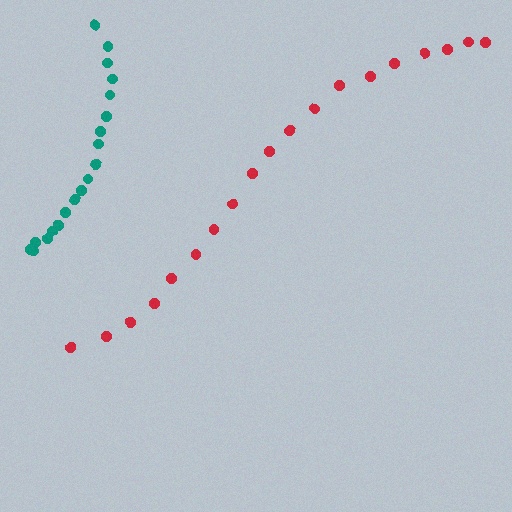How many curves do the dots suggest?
There are 2 distinct paths.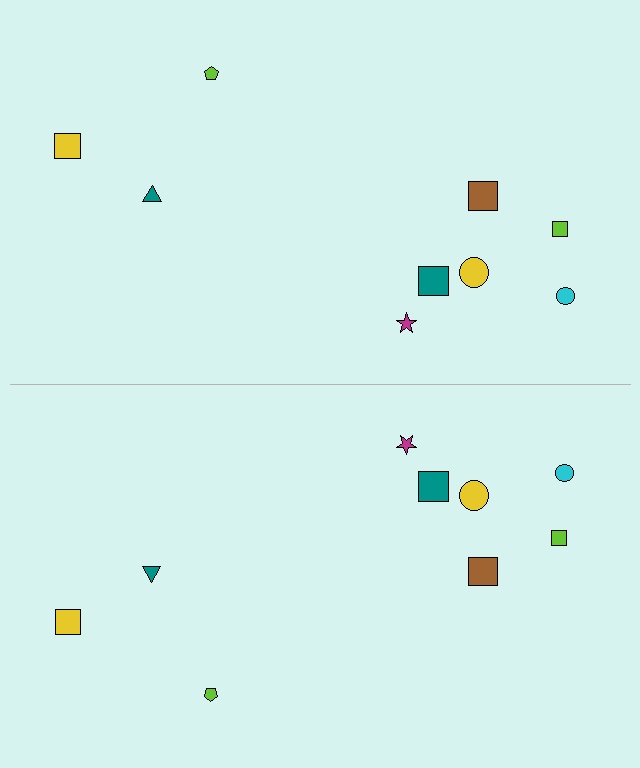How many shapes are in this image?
There are 18 shapes in this image.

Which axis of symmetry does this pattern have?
The pattern has a horizontal axis of symmetry running through the center of the image.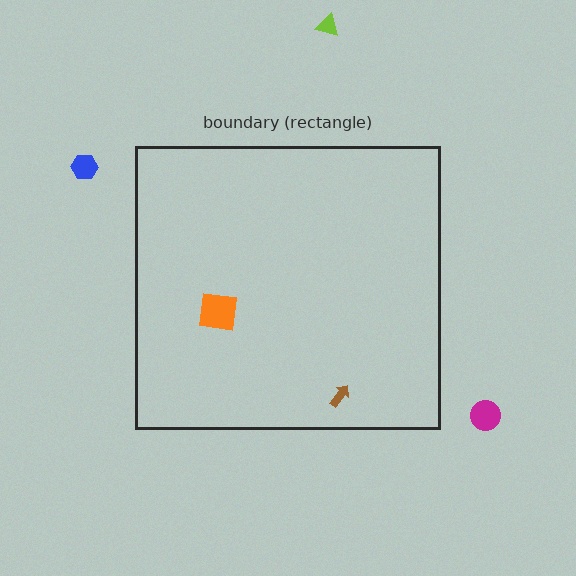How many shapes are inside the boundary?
2 inside, 3 outside.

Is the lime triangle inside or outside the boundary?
Outside.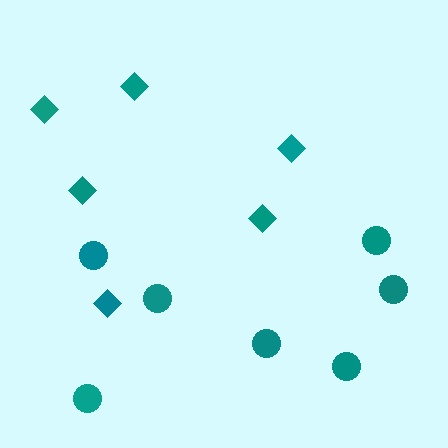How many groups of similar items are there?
There are 2 groups: one group of diamonds (6) and one group of circles (7).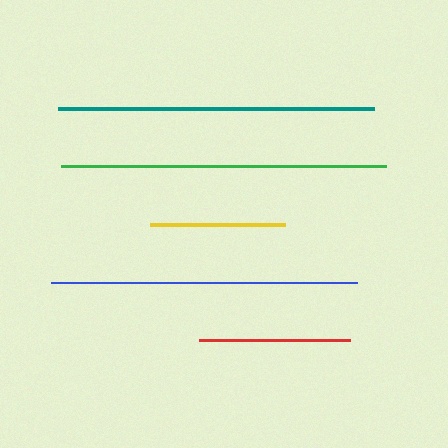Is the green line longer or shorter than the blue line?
The green line is longer than the blue line.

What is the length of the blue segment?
The blue segment is approximately 305 pixels long.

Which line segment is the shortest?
The yellow line is the shortest at approximately 135 pixels.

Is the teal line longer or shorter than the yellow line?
The teal line is longer than the yellow line.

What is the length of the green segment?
The green segment is approximately 325 pixels long.